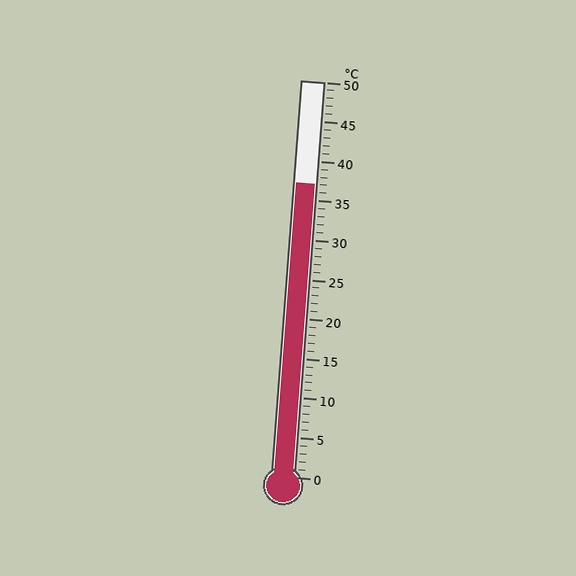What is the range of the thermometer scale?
The thermometer scale ranges from 0°C to 50°C.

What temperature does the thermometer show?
The thermometer shows approximately 37°C.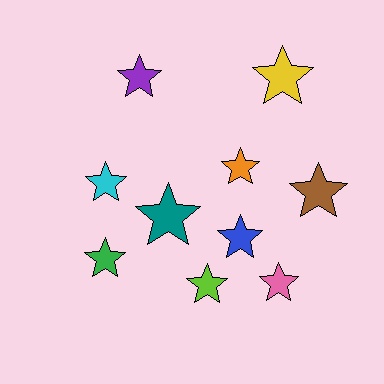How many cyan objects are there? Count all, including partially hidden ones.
There is 1 cyan object.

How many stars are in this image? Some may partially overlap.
There are 10 stars.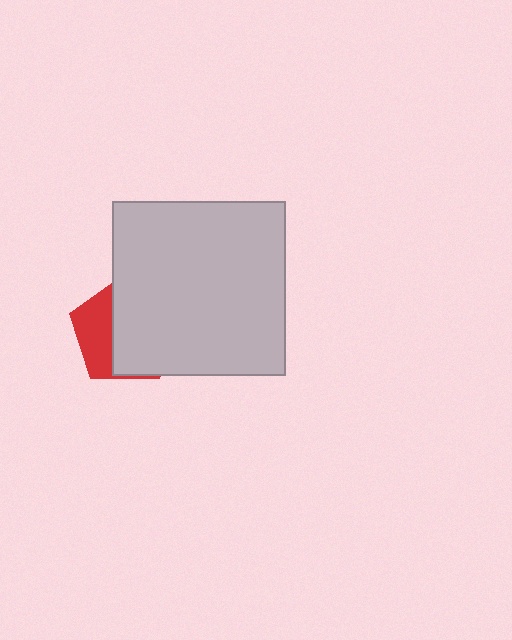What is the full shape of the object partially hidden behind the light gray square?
The partially hidden object is a red pentagon.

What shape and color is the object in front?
The object in front is a light gray square.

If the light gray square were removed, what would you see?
You would see the complete red pentagon.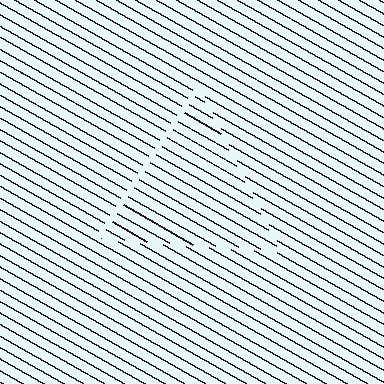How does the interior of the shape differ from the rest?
The interior of the shape contains the same grating, shifted by half a period — the contour is defined by the phase discontinuity where line-ends from the inner and outer gratings abut.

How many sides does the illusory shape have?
3 sides — the line-ends trace a triangle.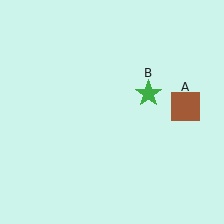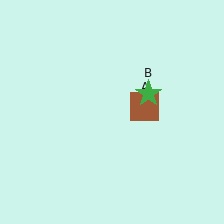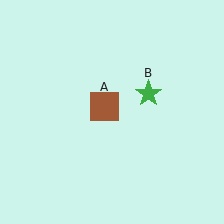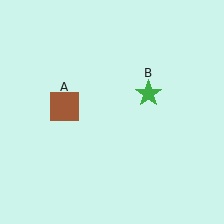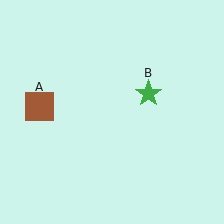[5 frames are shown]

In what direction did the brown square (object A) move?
The brown square (object A) moved left.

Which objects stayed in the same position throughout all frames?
Green star (object B) remained stationary.